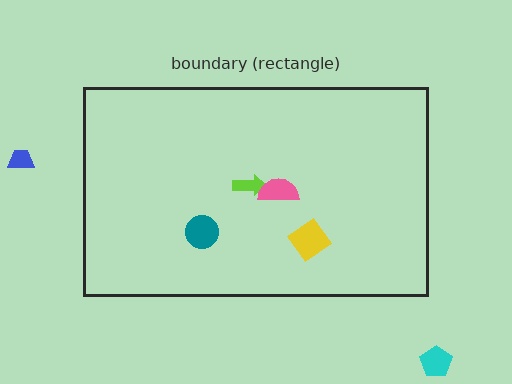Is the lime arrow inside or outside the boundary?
Inside.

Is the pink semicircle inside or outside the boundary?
Inside.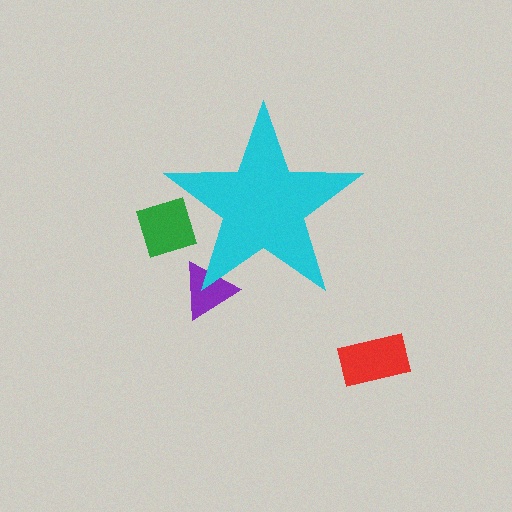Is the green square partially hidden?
Yes, the green square is partially hidden behind the cyan star.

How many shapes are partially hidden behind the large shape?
2 shapes are partially hidden.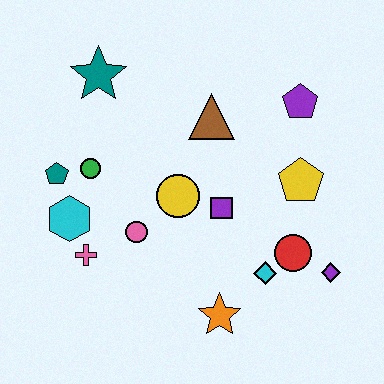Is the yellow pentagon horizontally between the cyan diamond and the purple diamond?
Yes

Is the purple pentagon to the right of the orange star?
Yes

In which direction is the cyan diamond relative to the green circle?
The cyan diamond is to the right of the green circle.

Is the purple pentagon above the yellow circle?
Yes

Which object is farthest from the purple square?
The teal star is farthest from the purple square.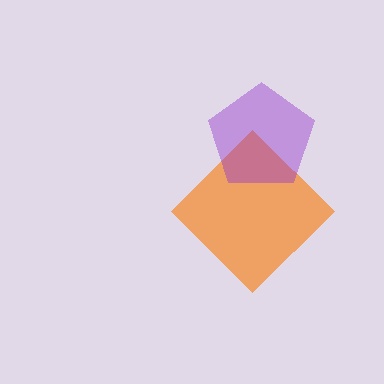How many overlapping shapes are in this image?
There are 2 overlapping shapes in the image.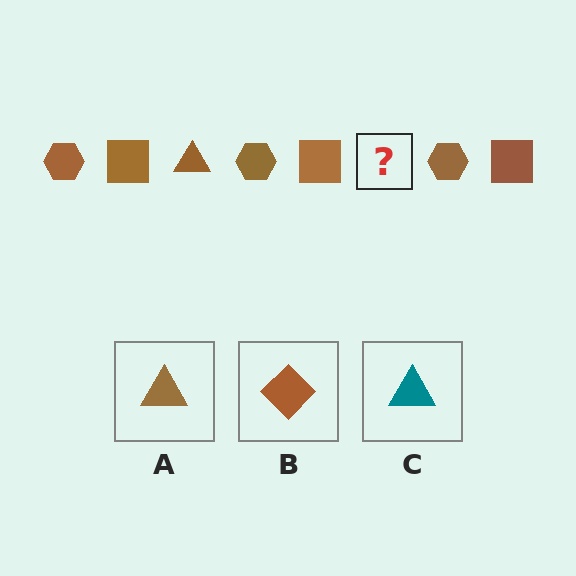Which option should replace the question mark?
Option A.